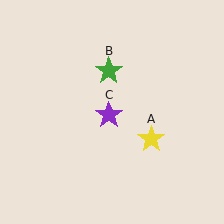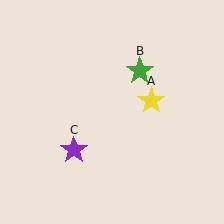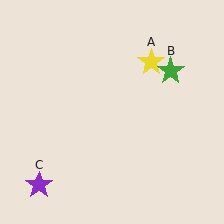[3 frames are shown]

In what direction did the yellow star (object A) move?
The yellow star (object A) moved up.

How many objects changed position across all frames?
3 objects changed position: yellow star (object A), green star (object B), purple star (object C).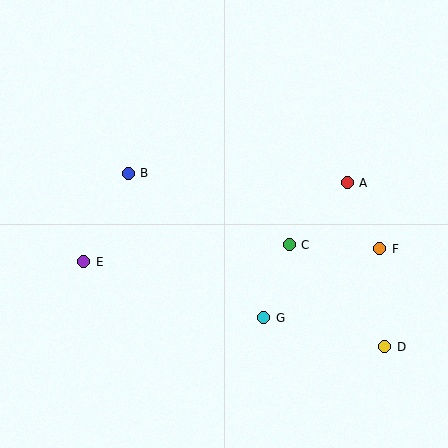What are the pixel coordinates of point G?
Point G is at (264, 318).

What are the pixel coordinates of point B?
Point B is at (128, 173).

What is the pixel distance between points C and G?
The distance between C and G is 77 pixels.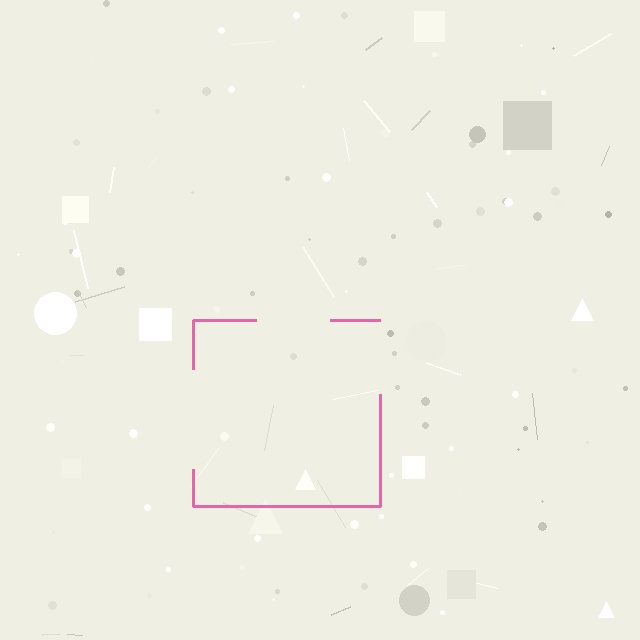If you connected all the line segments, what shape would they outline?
They would outline a square.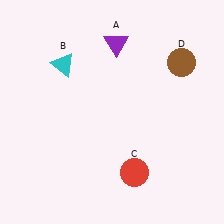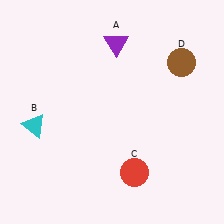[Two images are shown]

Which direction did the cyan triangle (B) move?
The cyan triangle (B) moved down.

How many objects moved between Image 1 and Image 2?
1 object moved between the two images.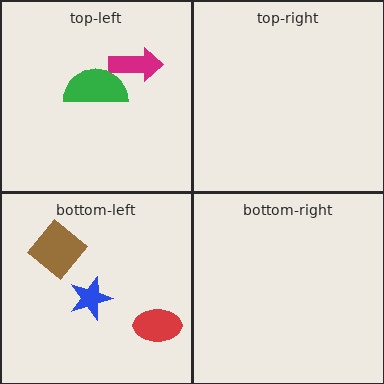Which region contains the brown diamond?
The bottom-left region.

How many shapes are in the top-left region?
2.